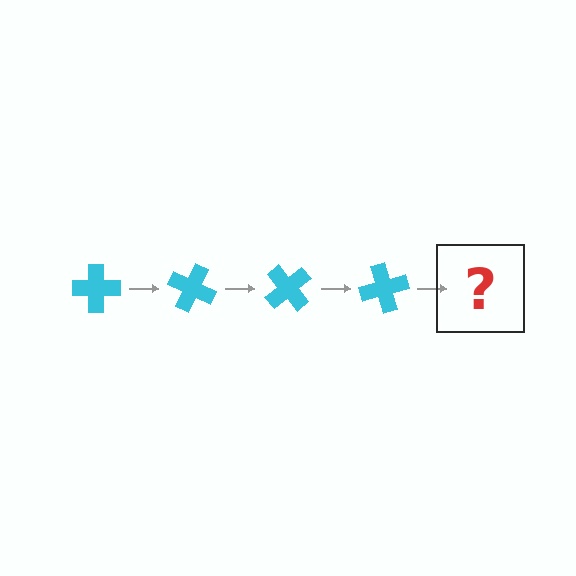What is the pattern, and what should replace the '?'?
The pattern is that the cross rotates 25 degrees each step. The '?' should be a cyan cross rotated 100 degrees.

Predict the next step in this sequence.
The next step is a cyan cross rotated 100 degrees.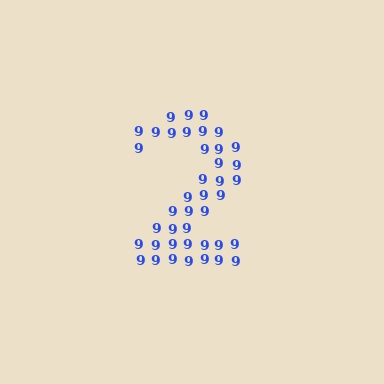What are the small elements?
The small elements are digit 9's.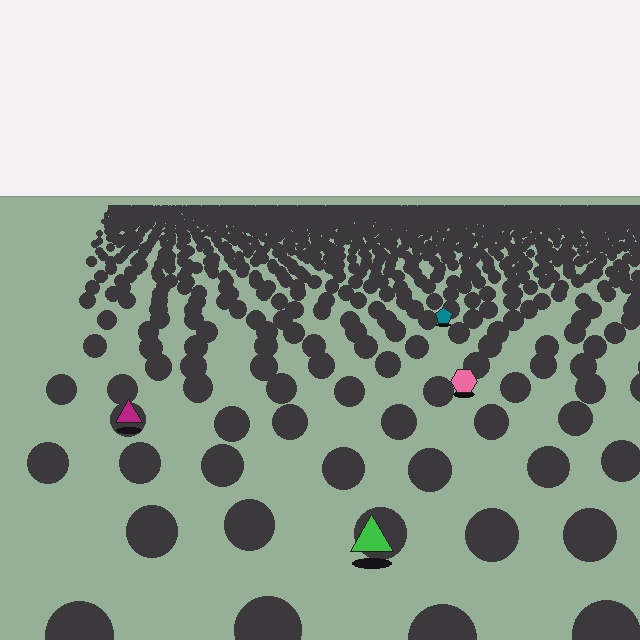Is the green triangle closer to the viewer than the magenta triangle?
Yes. The green triangle is closer — you can tell from the texture gradient: the ground texture is coarser near it.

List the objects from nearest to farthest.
From nearest to farthest: the green triangle, the magenta triangle, the pink hexagon, the teal pentagon.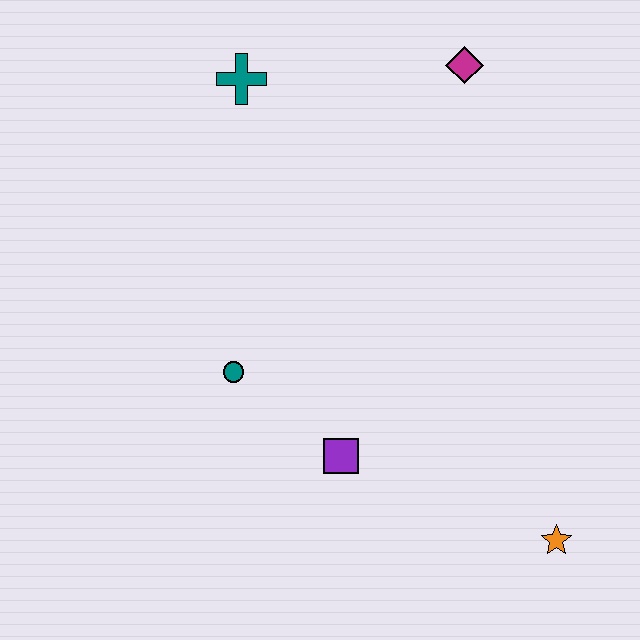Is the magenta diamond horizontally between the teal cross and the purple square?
No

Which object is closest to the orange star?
The purple square is closest to the orange star.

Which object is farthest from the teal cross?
The orange star is farthest from the teal cross.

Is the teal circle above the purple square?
Yes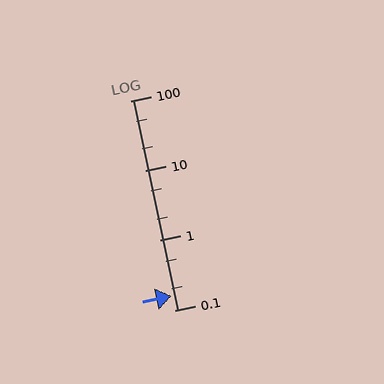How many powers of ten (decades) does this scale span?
The scale spans 3 decades, from 0.1 to 100.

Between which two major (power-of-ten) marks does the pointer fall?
The pointer is between 0.1 and 1.